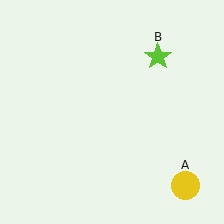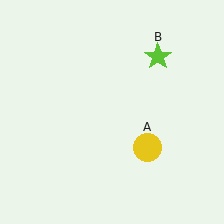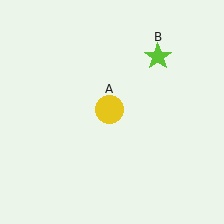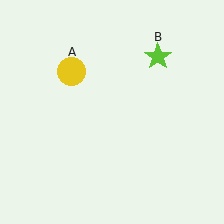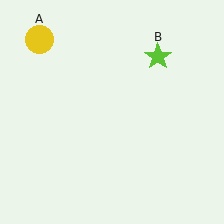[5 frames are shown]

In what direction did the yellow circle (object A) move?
The yellow circle (object A) moved up and to the left.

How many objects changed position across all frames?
1 object changed position: yellow circle (object A).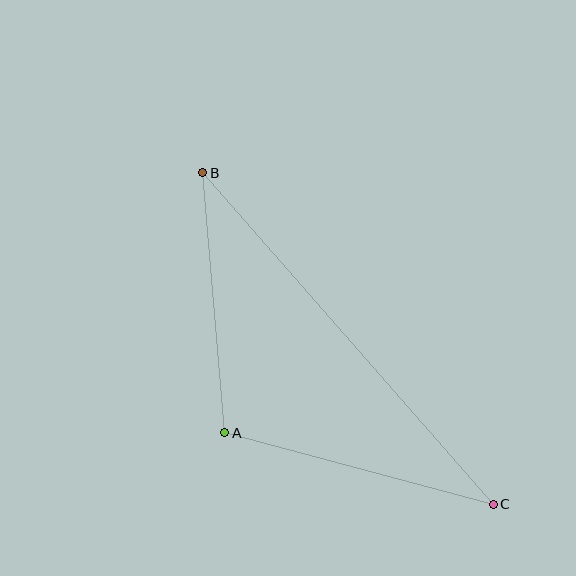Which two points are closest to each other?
Points A and B are closest to each other.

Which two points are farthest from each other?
Points B and C are farthest from each other.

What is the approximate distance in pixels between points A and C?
The distance between A and C is approximately 278 pixels.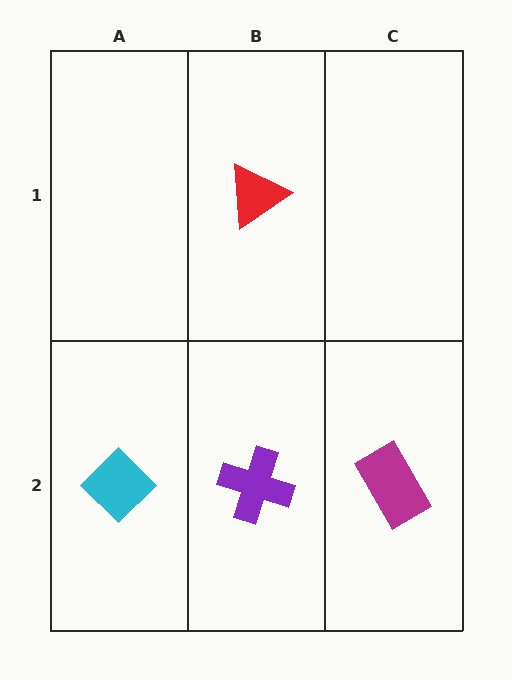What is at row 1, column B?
A red triangle.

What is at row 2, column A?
A cyan diamond.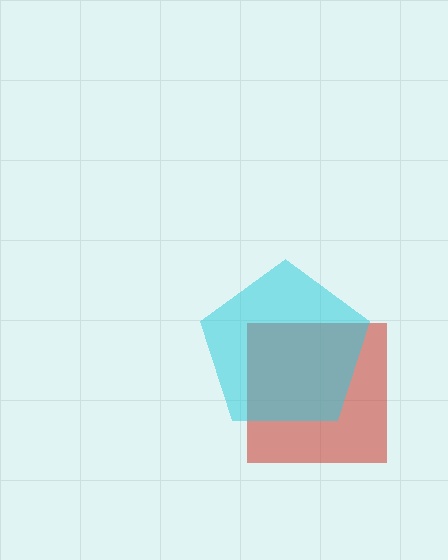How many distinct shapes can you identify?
There are 2 distinct shapes: a red square, a cyan pentagon.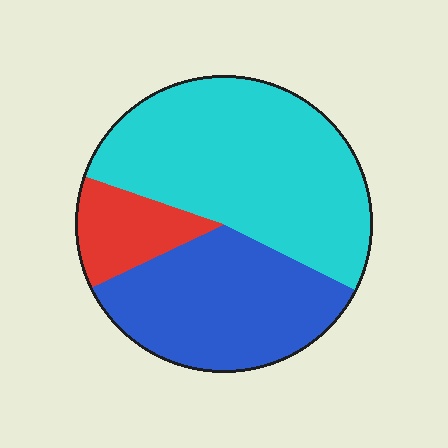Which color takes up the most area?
Cyan, at roughly 50%.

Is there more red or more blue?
Blue.